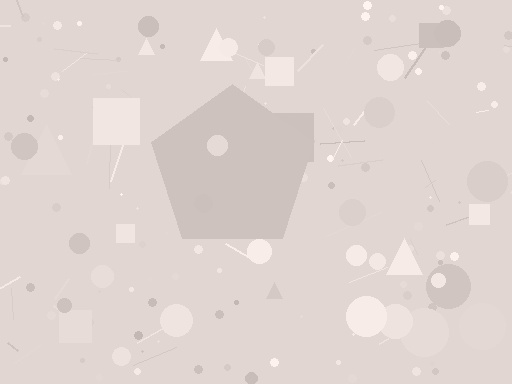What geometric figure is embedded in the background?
A pentagon is embedded in the background.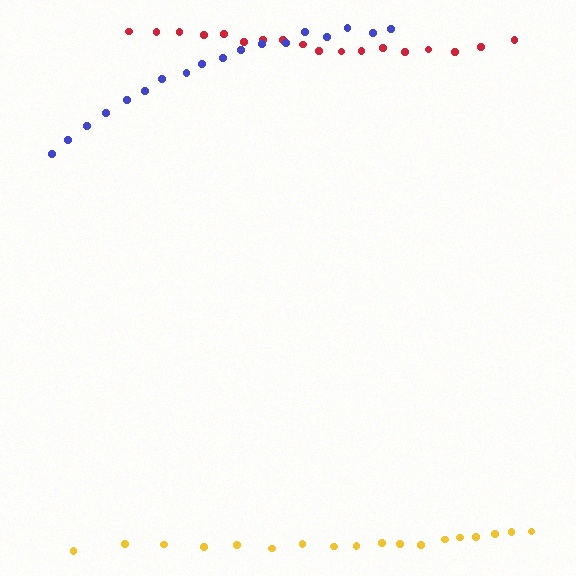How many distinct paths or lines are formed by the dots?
There are 3 distinct paths.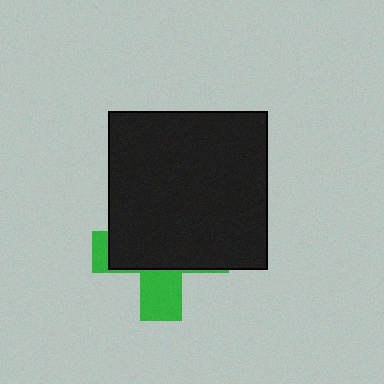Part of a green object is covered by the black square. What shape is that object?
It is a cross.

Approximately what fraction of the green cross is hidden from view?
Roughly 68% of the green cross is hidden behind the black square.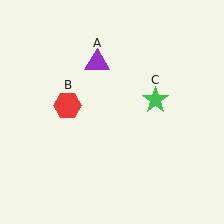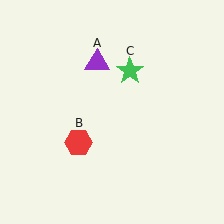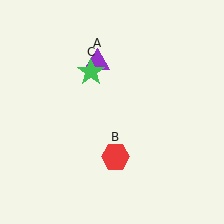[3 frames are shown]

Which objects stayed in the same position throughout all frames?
Purple triangle (object A) remained stationary.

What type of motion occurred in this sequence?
The red hexagon (object B), green star (object C) rotated counterclockwise around the center of the scene.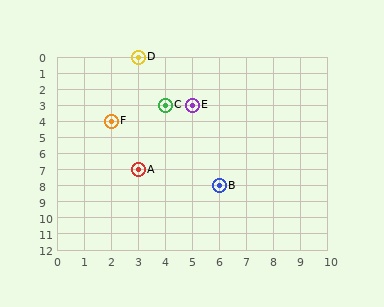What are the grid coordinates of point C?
Point C is at grid coordinates (4, 3).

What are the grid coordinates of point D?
Point D is at grid coordinates (3, 0).